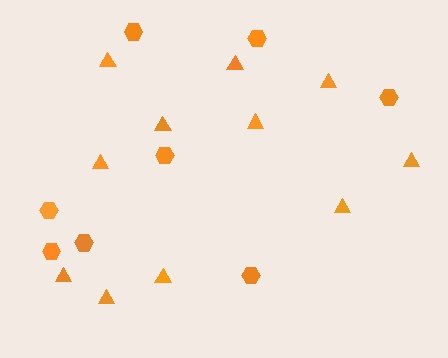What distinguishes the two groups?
There are 2 groups: one group of triangles (11) and one group of hexagons (8).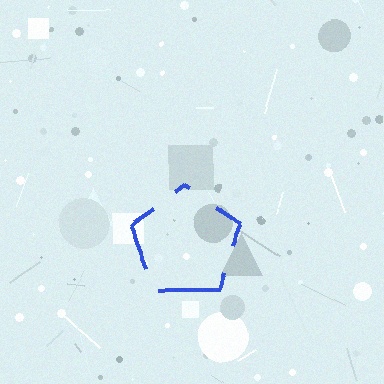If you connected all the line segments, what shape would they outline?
They would outline a pentagon.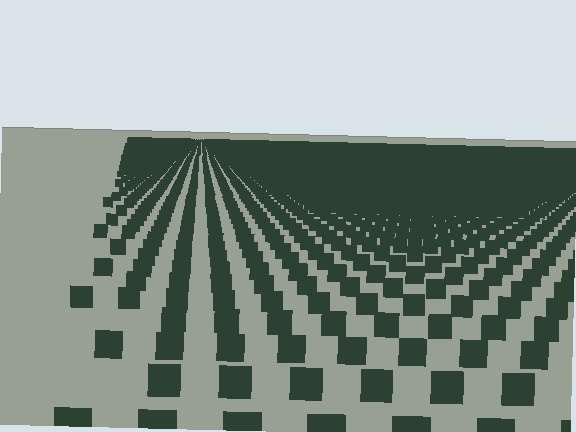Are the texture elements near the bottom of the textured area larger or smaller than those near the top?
Larger. Near the bottom, elements are closer to the viewer and appear at a bigger on-screen size.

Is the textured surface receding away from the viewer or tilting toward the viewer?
The surface is receding away from the viewer. Texture elements get smaller and denser toward the top.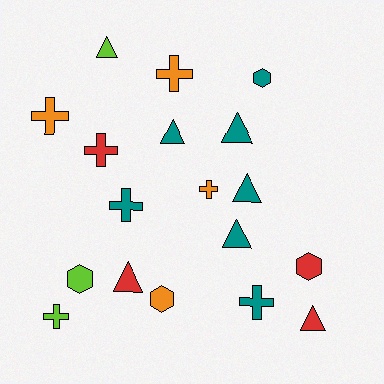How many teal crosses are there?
There are 2 teal crosses.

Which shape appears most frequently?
Triangle, with 7 objects.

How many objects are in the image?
There are 18 objects.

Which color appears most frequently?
Teal, with 7 objects.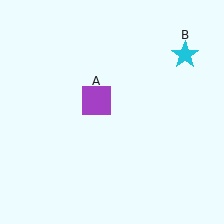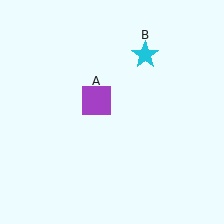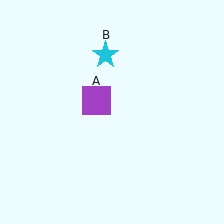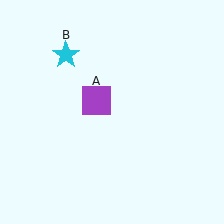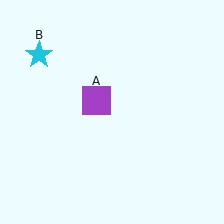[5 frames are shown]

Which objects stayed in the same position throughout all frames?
Purple square (object A) remained stationary.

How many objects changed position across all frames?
1 object changed position: cyan star (object B).